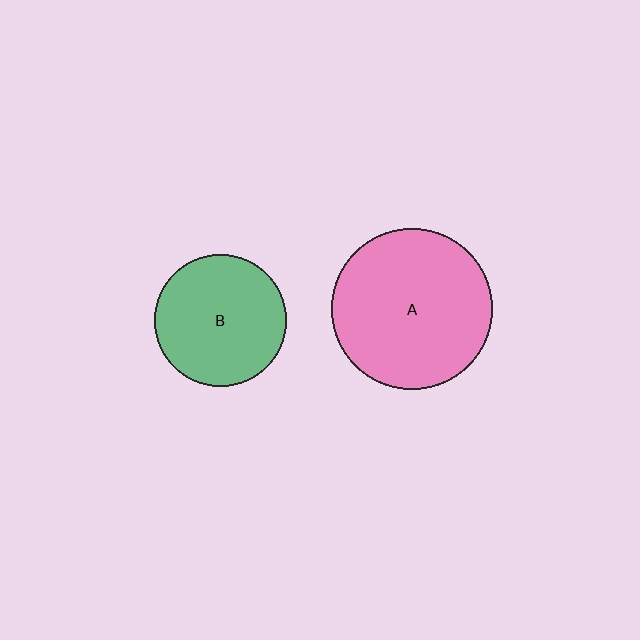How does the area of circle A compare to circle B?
Approximately 1.5 times.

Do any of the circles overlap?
No, none of the circles overlap.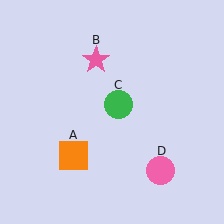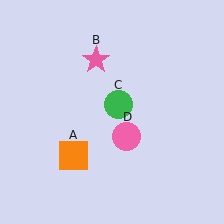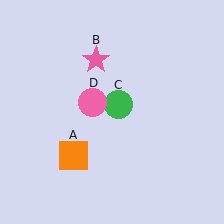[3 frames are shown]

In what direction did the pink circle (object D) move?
The pink circle (object D) moved up and to the left.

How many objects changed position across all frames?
1 object changed position: pink circle (object D).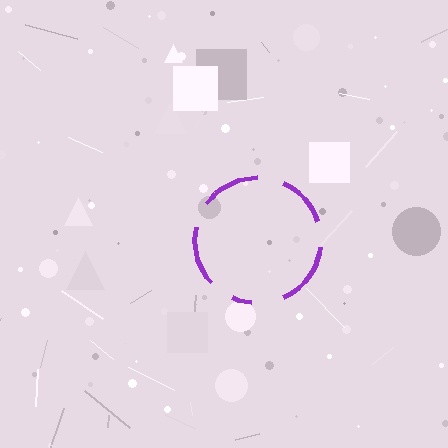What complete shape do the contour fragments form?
The contour fragments form a circle.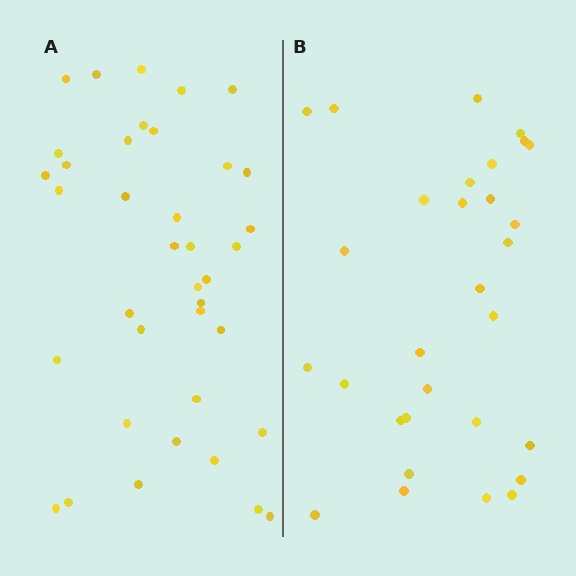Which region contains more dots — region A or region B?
Region A (the left region) has more dots.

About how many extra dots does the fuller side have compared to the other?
Region A has roughly 8 or so more dots than region B.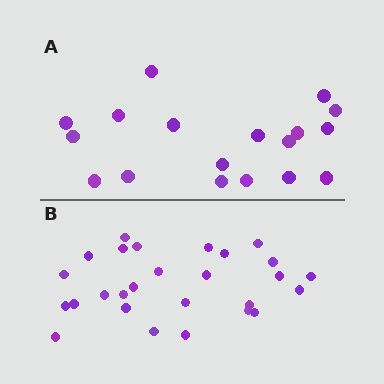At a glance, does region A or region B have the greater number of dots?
Region B (the bottom region) has more dots.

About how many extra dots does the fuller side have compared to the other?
Region B has roughly 8 or so more dots than region A.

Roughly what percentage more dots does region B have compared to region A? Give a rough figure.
About 50% more.